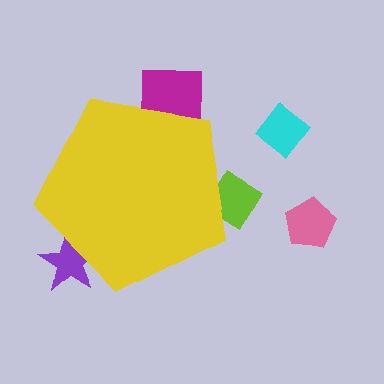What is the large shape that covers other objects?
A yellow pentagon.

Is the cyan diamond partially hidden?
No, the cyan diamond is fully visible.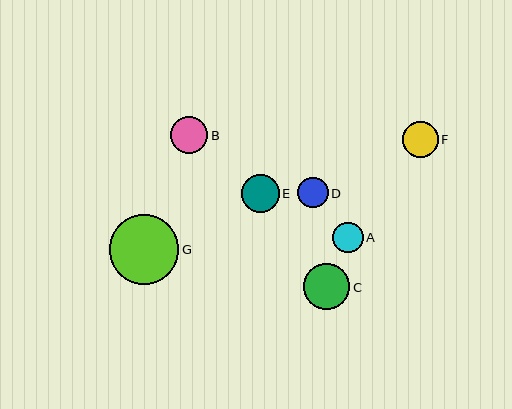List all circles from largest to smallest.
From largest to smallest: G, C, E, B, F, D, A.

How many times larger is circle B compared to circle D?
Circle B is approximately 1.2 times the size of circle D.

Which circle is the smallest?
Circle A is the smallest with a size of approximately 30 pixels.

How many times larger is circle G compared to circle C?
Circle G is approximately 1.5 times the size of circle C.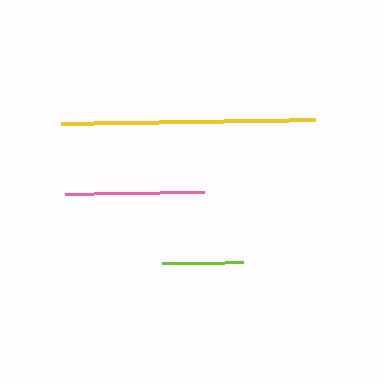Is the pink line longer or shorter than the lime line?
The pink line is longer than the lime line.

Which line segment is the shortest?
The lime line is the shortest at approximately 81 pixels.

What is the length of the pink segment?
The pink segment is approximately 139 pixels long.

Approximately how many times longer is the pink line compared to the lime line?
The pink line is approximately 1.7 times the length of the lime line.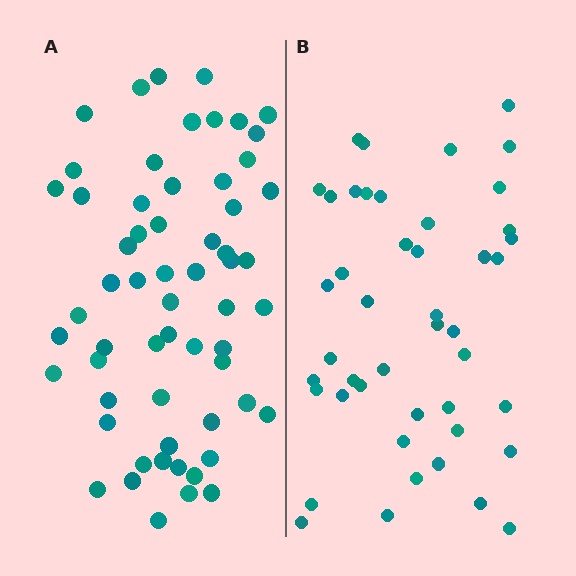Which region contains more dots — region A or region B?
Region A (the left region) has more dots.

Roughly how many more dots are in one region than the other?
Region A has approximately 15 more dots than region B.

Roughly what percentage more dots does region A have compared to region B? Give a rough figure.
About 35% more.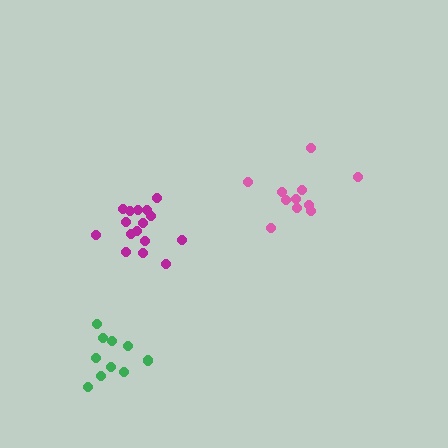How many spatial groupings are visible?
There are 3 spatial groupings.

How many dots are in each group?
Group 1: 11 dots, Group 2: 10 dots, Group 3: 16 dots (37 total).